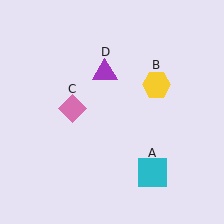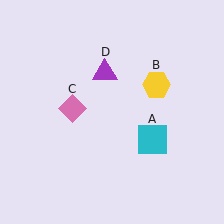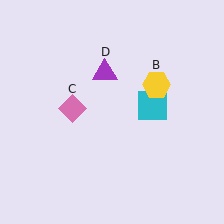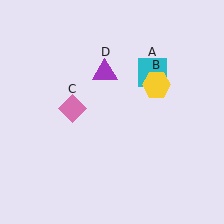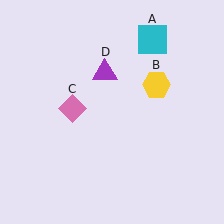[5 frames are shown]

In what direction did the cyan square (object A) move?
The cyan square (object A) moved up.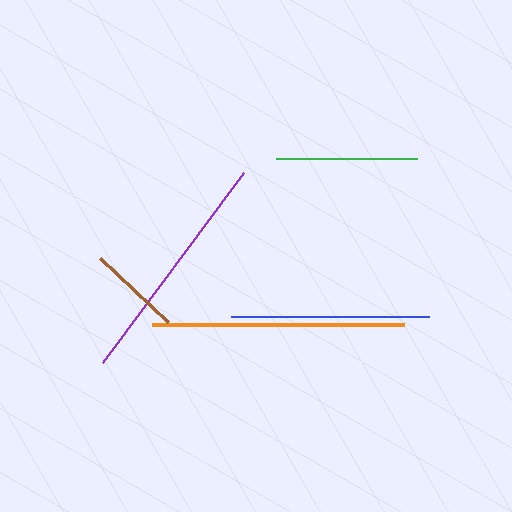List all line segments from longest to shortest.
From longest to shortest: orange, purple, blue, green, brown.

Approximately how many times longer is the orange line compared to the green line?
The orange line is approximately 1.8 times the length of the green line.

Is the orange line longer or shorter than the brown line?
The orange line is longer than the brown line.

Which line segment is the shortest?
The brown line is the shortest at approximately 94 pixels.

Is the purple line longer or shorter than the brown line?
The purple line is longer than the brown line.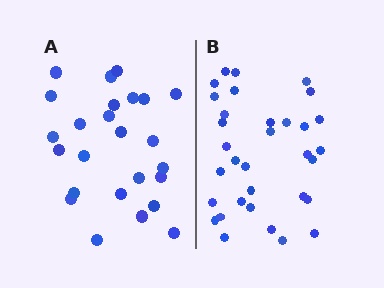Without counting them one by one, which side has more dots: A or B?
Region B (the right region) has more dots.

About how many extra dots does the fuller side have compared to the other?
Region B has roughly 8 or so more dots than region A.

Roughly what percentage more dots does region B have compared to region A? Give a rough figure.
About 30% more.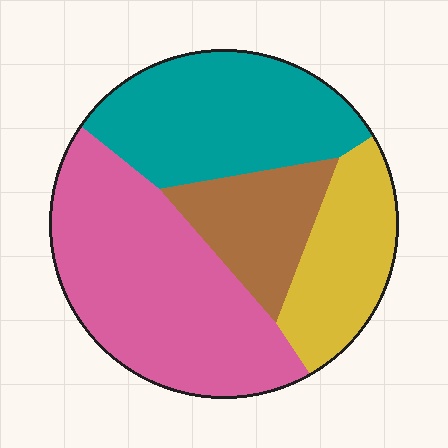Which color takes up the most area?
Pink, at roughly 40%.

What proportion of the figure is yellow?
Yellow covers 18% of the figure.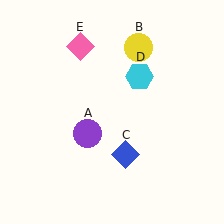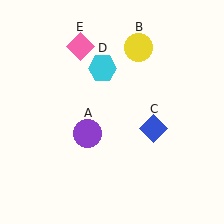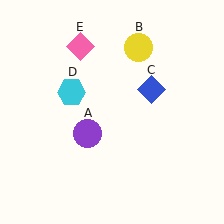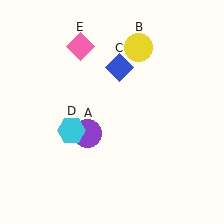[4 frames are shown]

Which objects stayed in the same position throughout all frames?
Purple circle (object A) and yellow circle (object B) and pink diamond (object E) remained stationary.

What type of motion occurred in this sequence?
The blue diamond (object C), cyan hexagon (object D) rotated counterclockwise around the center of the scene.